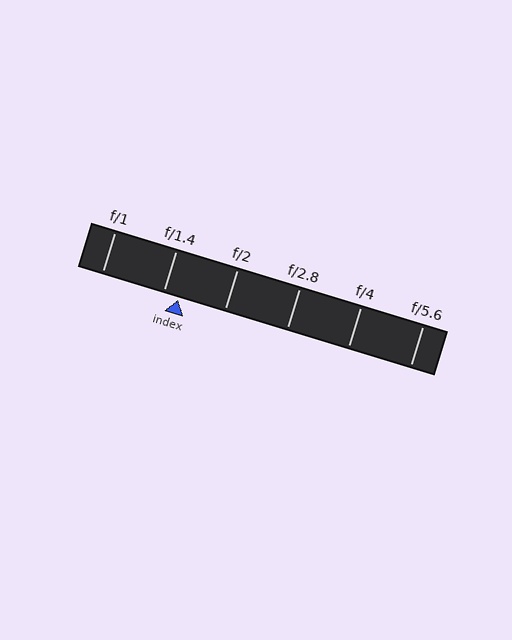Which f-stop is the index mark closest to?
The index mark is closest to f/1.4.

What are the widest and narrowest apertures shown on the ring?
The widest aperture shown is f/1 and the narrowest is f/5.6.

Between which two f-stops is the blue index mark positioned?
The index mark is between f/1.4 and f/2.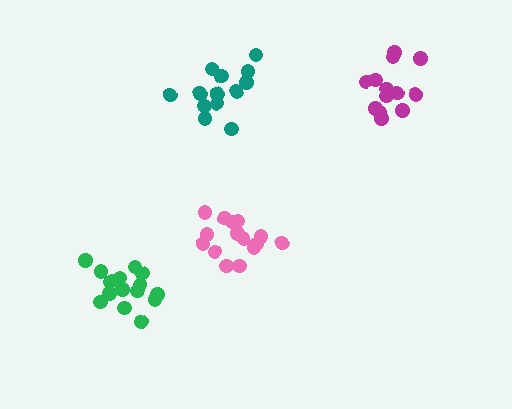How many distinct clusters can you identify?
There are 4 distinct clusters.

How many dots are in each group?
Group 1: 16 dots, Group 2: 15 dots, Group 3: 13 dots, Group 4: 13 dots (57 total).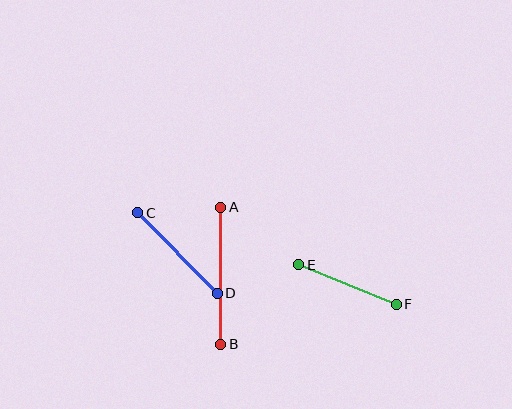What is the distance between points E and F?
The distance is approximately 105 pixels.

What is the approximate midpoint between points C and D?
The midpoint is at approximately (177, 253) pixels.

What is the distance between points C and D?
The distance is approximately 113 pixels.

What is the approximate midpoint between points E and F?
The midpoint is at approximately (348, 285) pixels.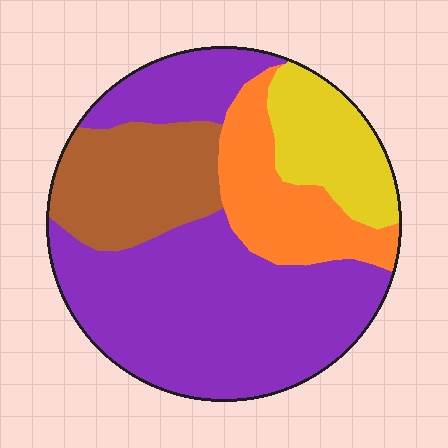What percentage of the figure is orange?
Orange covers 16% of the figure.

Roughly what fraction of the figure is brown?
Brown takes up about one sixth (1/6) of the figure.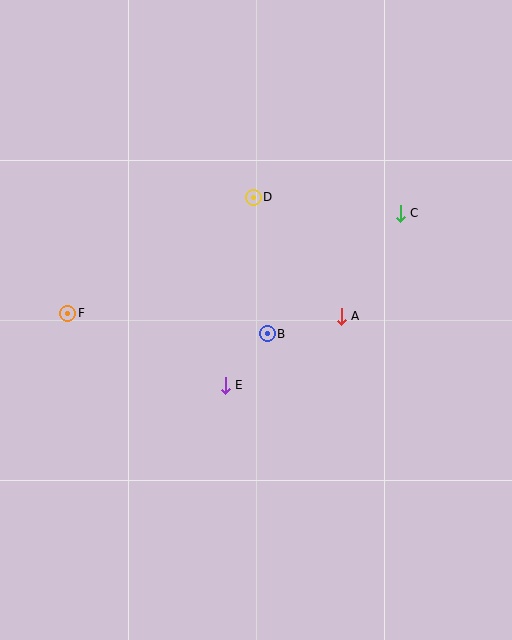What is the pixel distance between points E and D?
The distance between E and D is 190 pixels.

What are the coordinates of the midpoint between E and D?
The midpoint between E and D is at (239, 291).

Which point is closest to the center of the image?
Point B at (267, 334) is closest to the center.